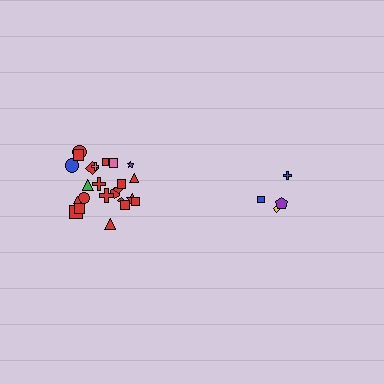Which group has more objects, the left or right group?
The left group.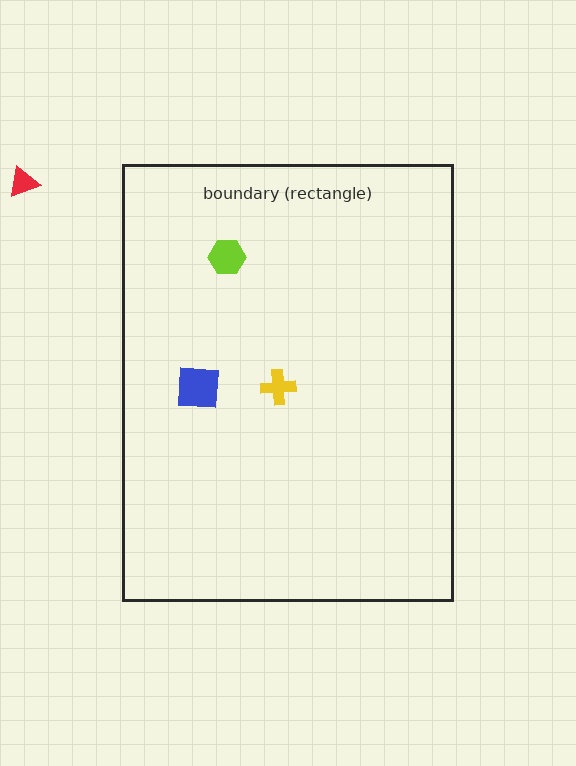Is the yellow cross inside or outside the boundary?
Inside.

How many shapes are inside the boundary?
3 inside, 1 outside.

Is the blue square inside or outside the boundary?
Inside.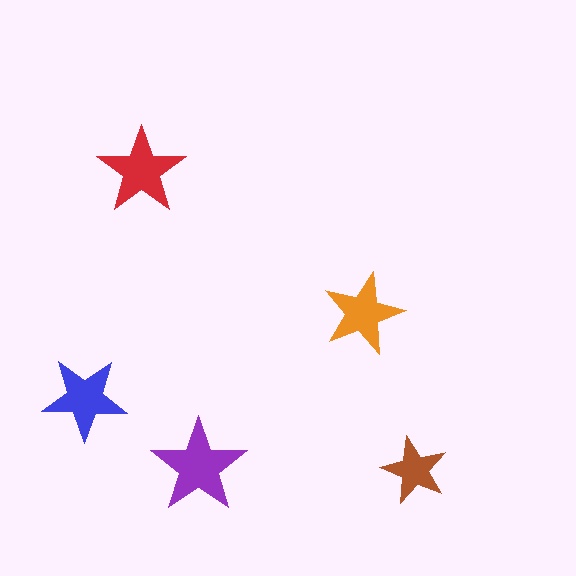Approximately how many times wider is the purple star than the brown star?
About 1.5 times wider.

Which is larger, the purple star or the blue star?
The purple one.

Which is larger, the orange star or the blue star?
The blue one.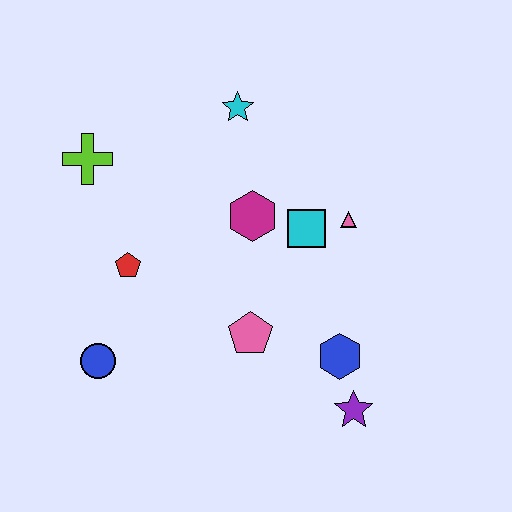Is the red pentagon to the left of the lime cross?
No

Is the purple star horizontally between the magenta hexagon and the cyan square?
No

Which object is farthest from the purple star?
The lime cross is farthest from the purple star.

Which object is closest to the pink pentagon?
The blue hexagon is closest to the pink pentagon.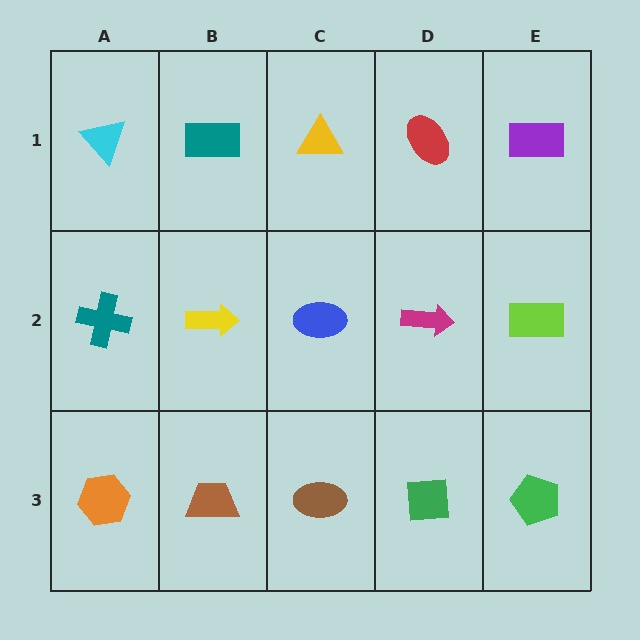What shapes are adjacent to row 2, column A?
A cyan triangle (row 1, column A), an orange hexagon (row 3, column A), a yellow arrow (row 2, column B).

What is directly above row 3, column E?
A lime rectangle.